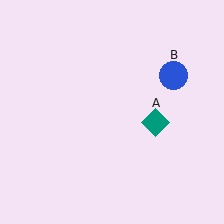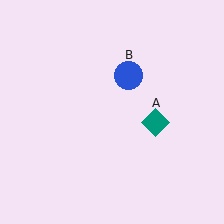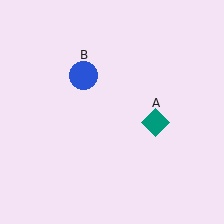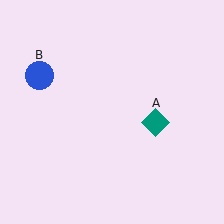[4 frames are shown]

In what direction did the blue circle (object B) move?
The blue circle (object B) moved left.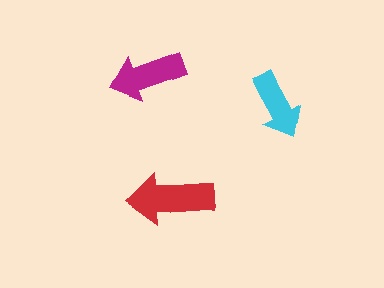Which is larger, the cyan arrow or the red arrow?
The red one.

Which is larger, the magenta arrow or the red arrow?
The red one.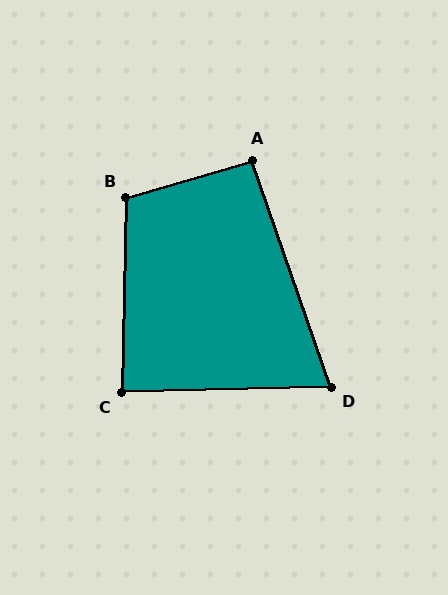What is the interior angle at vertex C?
Approximately 87 degrees (approximately right).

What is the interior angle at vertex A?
Approximately 93 degrees (approximately right).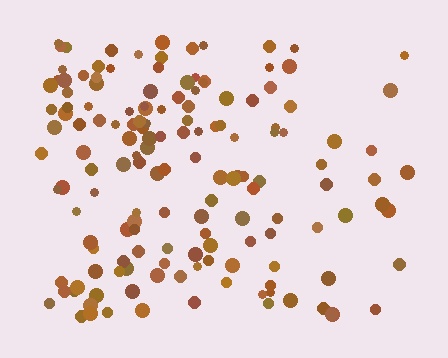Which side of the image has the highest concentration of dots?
The left.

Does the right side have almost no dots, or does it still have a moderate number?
Still a moderate number, just noticeably fewer than the left.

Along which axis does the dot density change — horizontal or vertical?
Horizontal.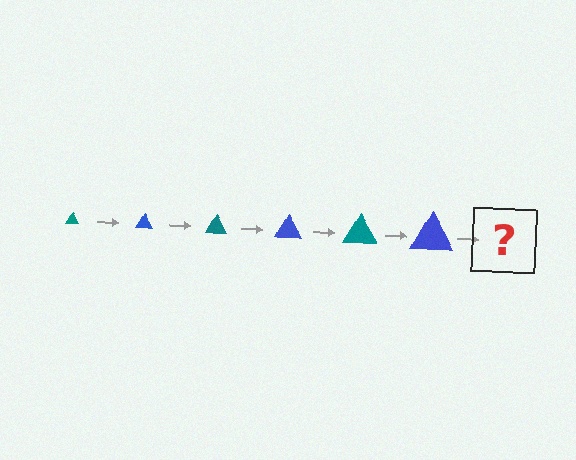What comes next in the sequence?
The next element should be a teal triangle, larger than the previous one.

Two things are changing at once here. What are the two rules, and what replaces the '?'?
The two rules are that the triangle grows larger each step and the color cycles through teal and blue. The '?' should be a teal triangle, larger than the previous one.